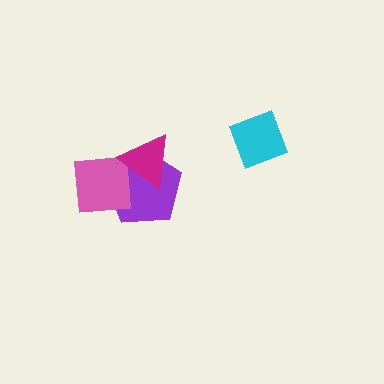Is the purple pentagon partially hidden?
Yes, it is partially covered by another shape.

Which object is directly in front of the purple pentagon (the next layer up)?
The pink square is directly in front of the purple pentagon.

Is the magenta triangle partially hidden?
No, no other shape covers it.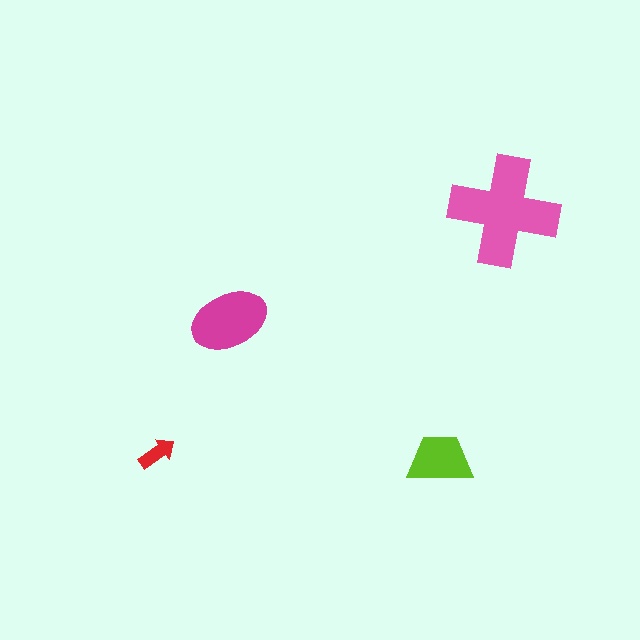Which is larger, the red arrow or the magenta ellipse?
The magenta ellipse.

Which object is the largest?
The pink cross.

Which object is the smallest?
The red arrow.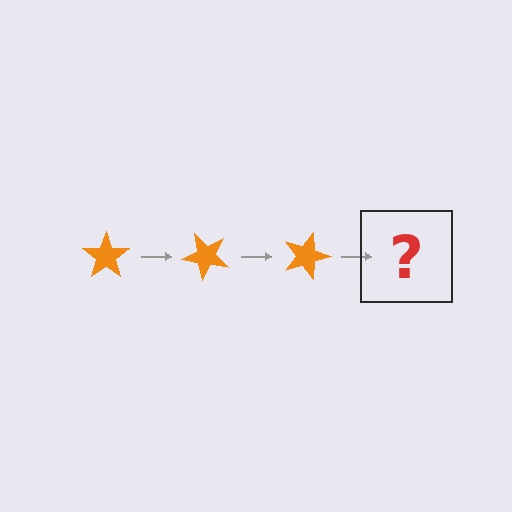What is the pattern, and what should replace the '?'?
The pattern is that the star rotates 45 degrees each step. The '?' should be an orange star rotated 135 degrees.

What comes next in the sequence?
The next element should be an orange star rotated 135 degrees.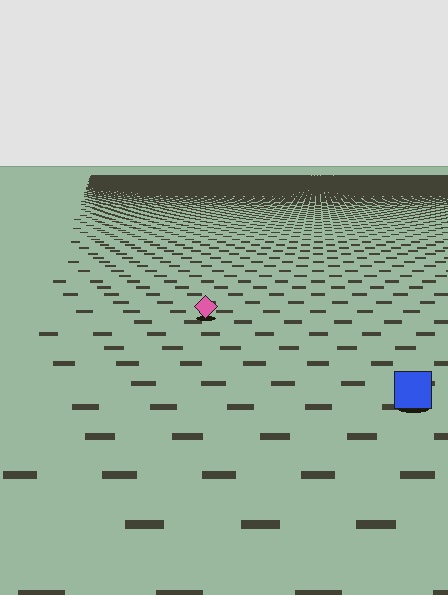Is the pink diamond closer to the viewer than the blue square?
No. The blue square is closer — you can tell from the texture gradient: the ground texture is coarser near it.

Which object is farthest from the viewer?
The pink diamond is farthest from the viewer. It appears smaller and the ground texture around it is denser.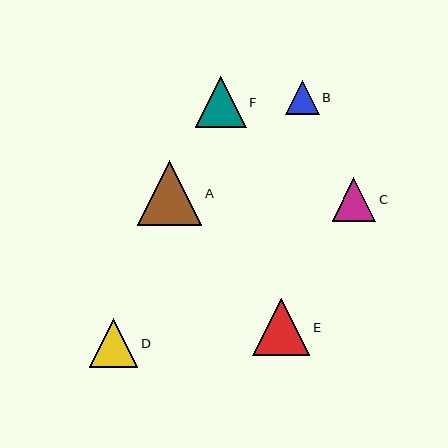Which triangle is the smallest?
Triangle B is the smallest with a size of approximately 34 pixels.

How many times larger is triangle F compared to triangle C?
Triangle F is approximately 1.2 times the size of triangle C.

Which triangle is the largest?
Triangle A is the largest with a size of approximately 65 pixels.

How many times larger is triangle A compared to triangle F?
Triangle A is approximately 1.3 times the size of triangle F.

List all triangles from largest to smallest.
From largest to smallest: A, E, F, D, C, B.